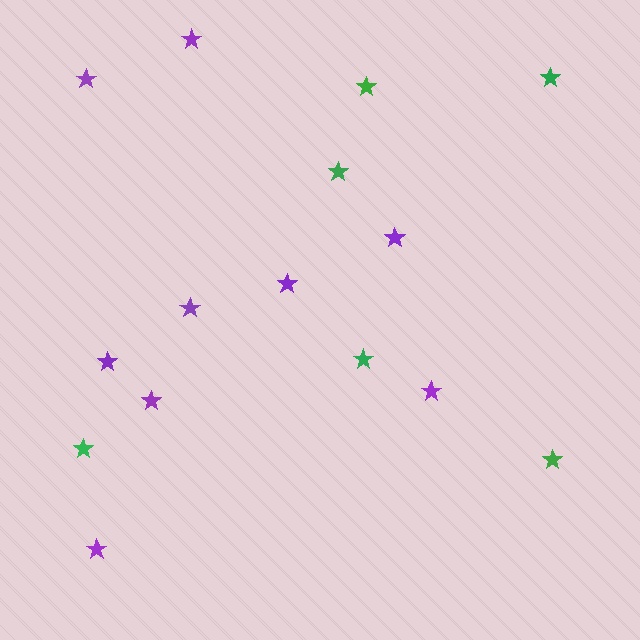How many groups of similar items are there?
There are 2 groups: one group of green stars (6) and one group of purple stars (9).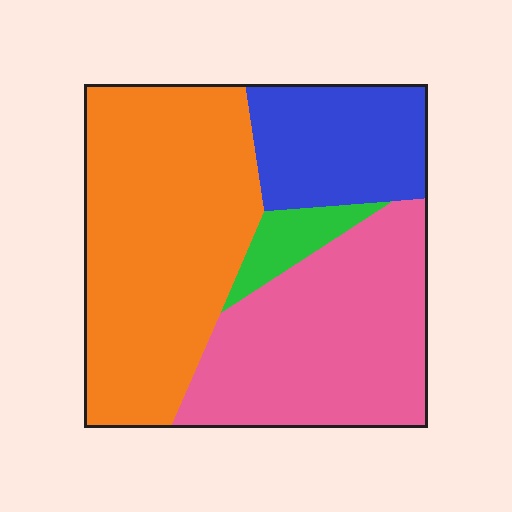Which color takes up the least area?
Green, at roughly 5%.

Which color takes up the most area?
Orange, at roughly 45%.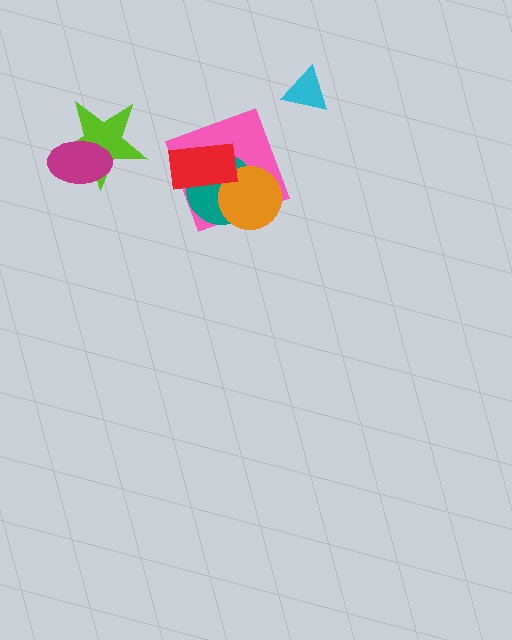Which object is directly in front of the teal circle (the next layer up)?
The orange circle is directly in front of the teal circle.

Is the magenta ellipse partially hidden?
No, no other shape covers it.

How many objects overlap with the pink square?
3 objects overlap with the pink square.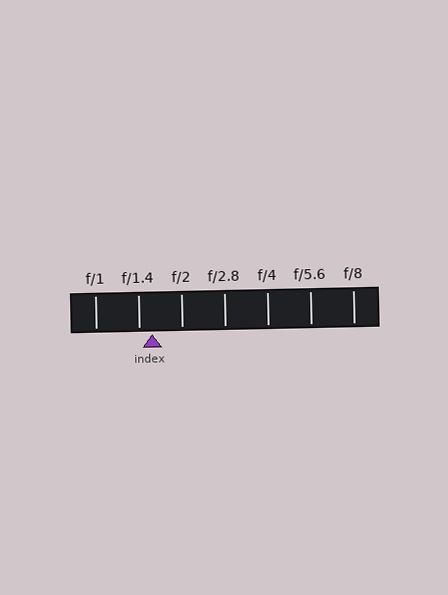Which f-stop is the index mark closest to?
The index mark is closest to f/1.4.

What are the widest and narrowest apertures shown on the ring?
The widest aperture shown is f/1 and the narrowest is f/8.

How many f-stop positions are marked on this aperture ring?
There are 7 f-stop positions marked.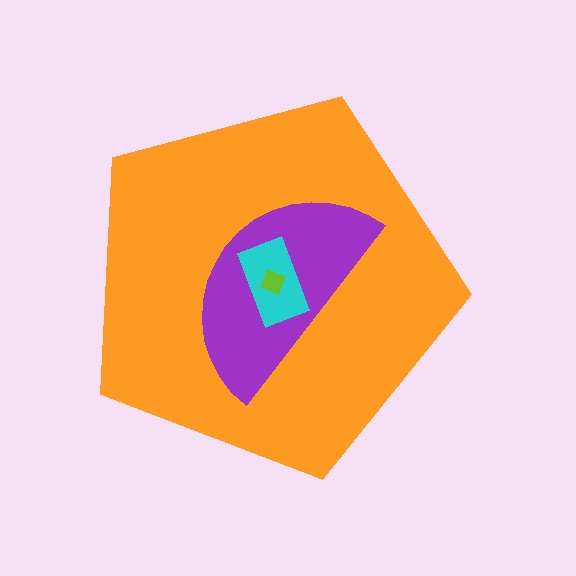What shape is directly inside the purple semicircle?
The cyan rectangle.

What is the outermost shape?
The orange pentagon.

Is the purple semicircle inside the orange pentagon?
Yes.